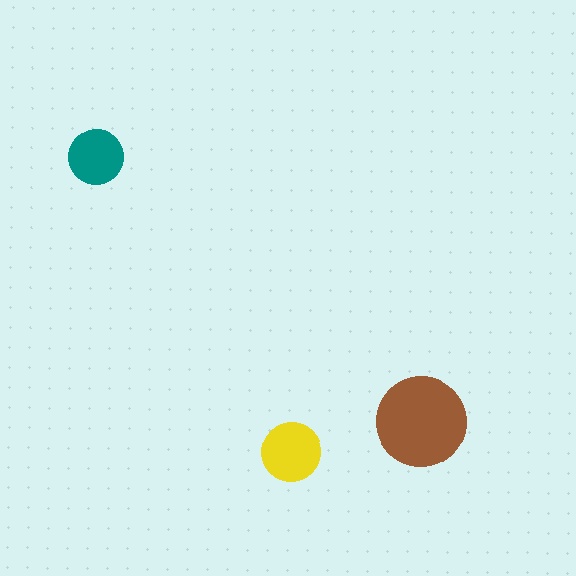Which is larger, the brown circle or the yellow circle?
The brown one.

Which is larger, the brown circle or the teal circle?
The brown one.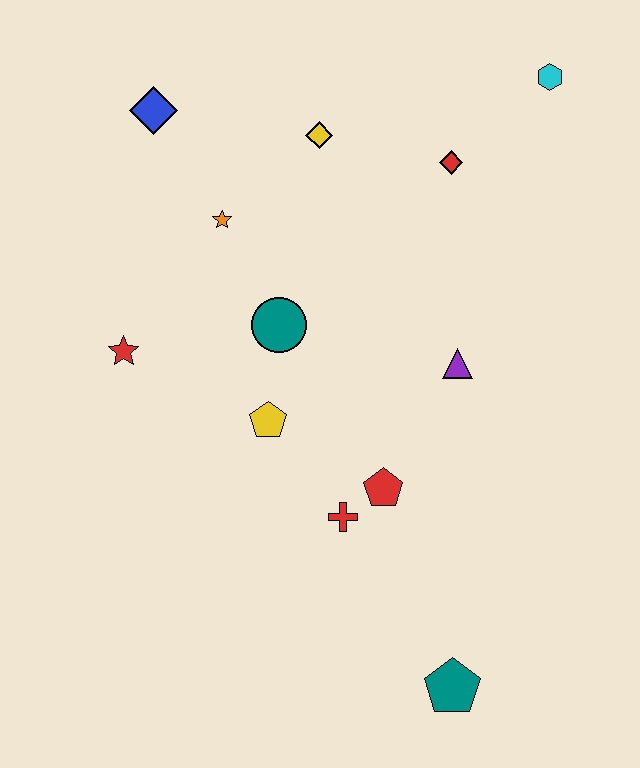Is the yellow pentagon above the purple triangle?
No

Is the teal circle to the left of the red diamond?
Yes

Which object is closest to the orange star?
The teal circle is closest to the orange star.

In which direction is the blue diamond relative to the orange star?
The blue diamond is above the orange star.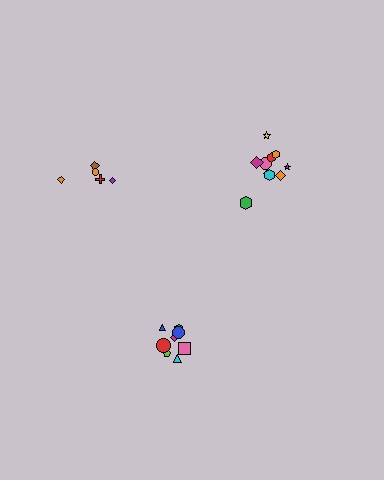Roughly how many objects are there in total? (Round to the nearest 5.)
Roughly 25 objects in total.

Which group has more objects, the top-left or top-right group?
The top-right group.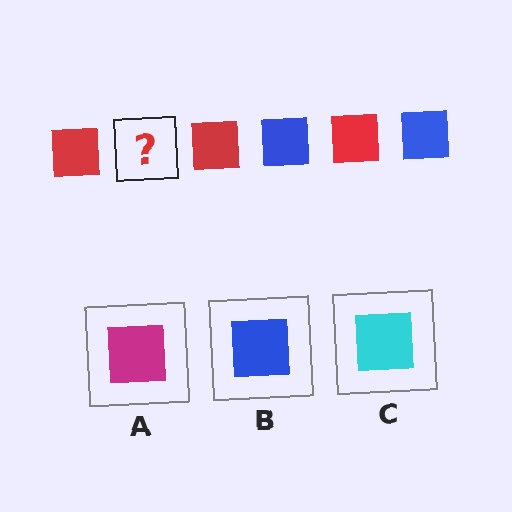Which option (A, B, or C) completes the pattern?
B.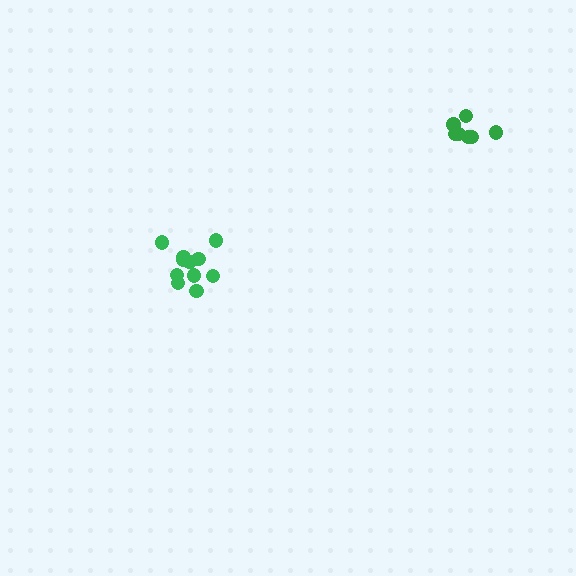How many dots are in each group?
Group 1: 12 dots, Group 2: 7 dots (19 total).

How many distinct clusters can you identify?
There are 2 distinct clusters.